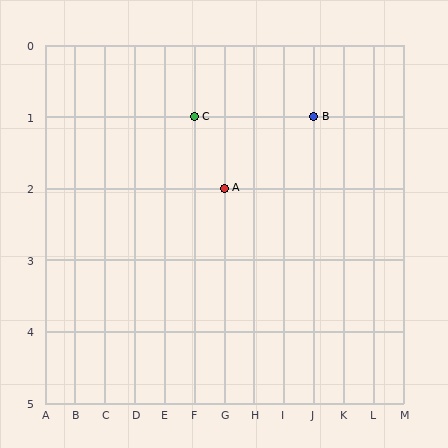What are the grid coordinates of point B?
Point B is at grid coordinates (J, 1).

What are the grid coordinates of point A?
Point A is at grid coordinates (G, 2).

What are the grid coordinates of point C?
Point C is at grid coordinates (F, 1).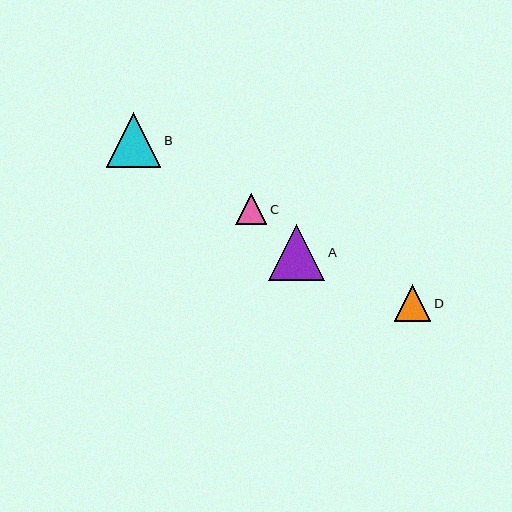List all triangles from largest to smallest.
From largest to smallest: A, B, D, C.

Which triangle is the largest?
Triangle A is the largest with a size of approximately 56 pixels.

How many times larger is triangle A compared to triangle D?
Triangle A is approximately 1.5 times the size of triangle D.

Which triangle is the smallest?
Triangle C is the smallest with a size of approximately 31 pixels.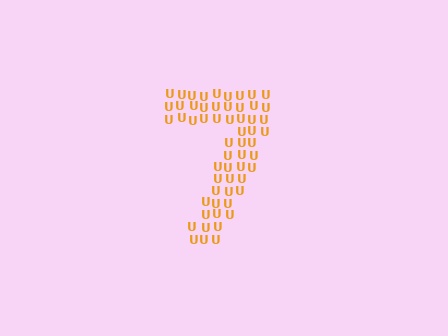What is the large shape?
The large shape is the digit 7.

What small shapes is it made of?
It is made of small letter U's.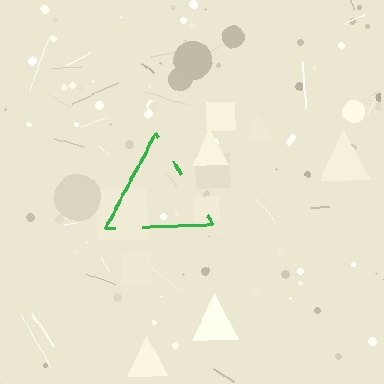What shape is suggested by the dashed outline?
The dashed outline suggests a triangle.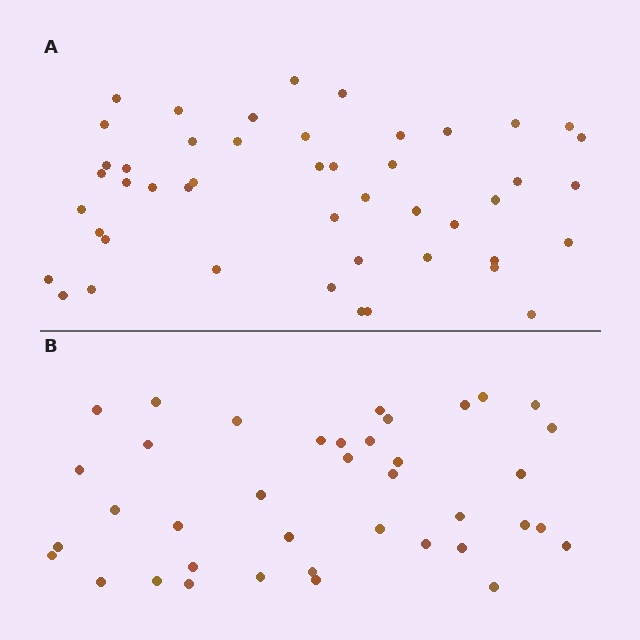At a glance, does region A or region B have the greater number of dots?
Region A (the top region) has more dots.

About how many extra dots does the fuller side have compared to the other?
Region A has roughly 8 or so more dots than region B.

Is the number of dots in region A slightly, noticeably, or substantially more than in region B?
Region A has only slightly more — the two regions are fairly close. The ratio is roughly 1.2 to 1.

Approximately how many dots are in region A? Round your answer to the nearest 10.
About 50 dots. (The exact count is 47, which rounds to 50.)